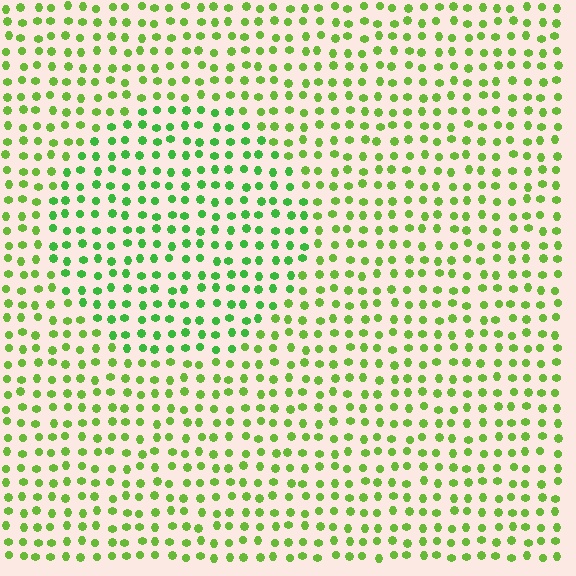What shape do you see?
I see a circle.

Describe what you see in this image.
The image is filled with small lime elements in a uniform arrangement. A circle-shaped region is visible where the elements are tinted to a slightly different hue, forming a subtle color boundary.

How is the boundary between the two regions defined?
The boundary is defined purely by a slight shift in hue (about 24 degrees). Spacing, size, and orientation are identical on both sides.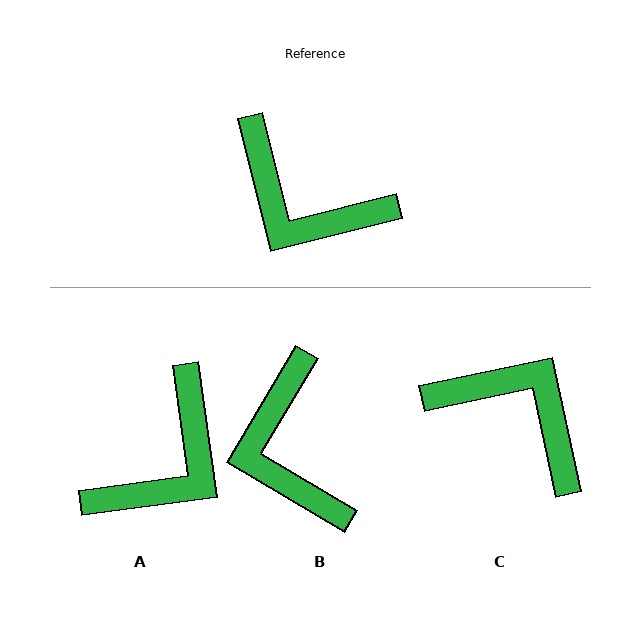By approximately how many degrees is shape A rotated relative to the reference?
Approximately 84 degrees counter-clockwise.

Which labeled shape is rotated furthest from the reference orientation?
C, about 178 degrees away.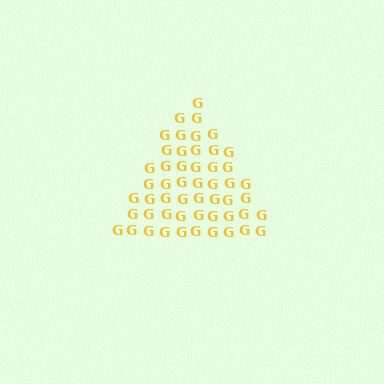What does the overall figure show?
The overall figure shows a triangle.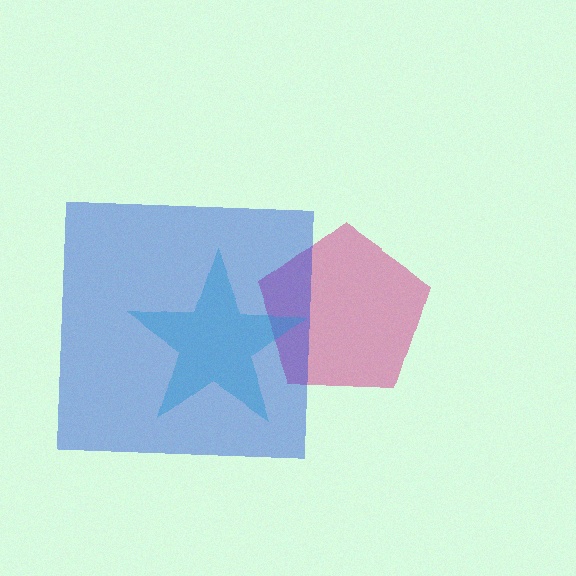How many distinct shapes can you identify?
There are 3 distinct shapes: a magenta pentagon, a cyan star, a blue square.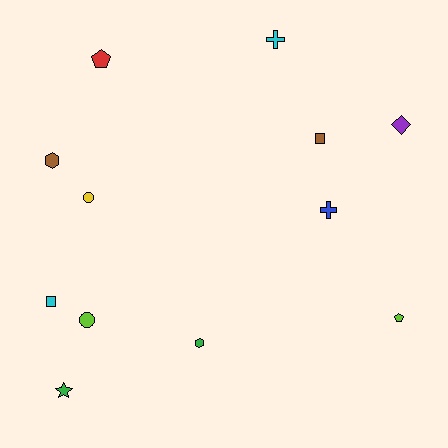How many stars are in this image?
There is 1 star.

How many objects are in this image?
There are 12 objects.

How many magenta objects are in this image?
There are no magenta objects.